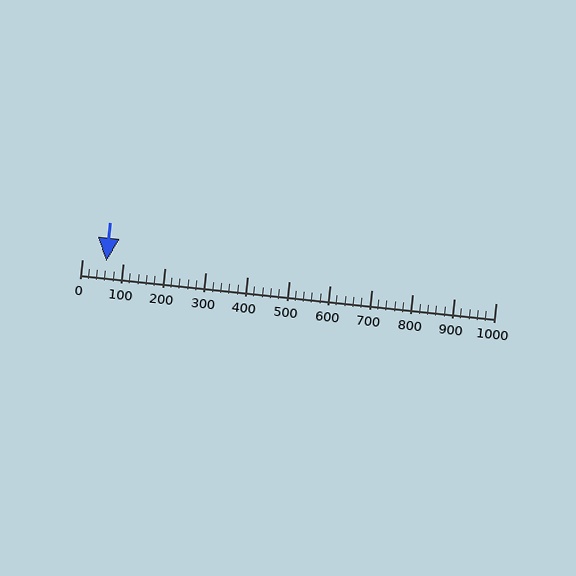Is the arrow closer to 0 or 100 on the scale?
The arrow is closer to 100.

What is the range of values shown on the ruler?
The ruler shows values from 0 to 1000.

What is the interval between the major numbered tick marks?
The major tick marks are spaced 100 units apart.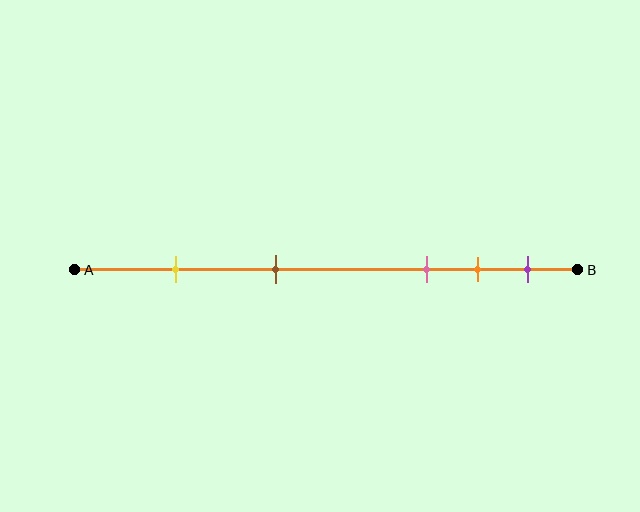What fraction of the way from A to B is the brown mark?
The brown mark is approximately 40% (0.4) of the way from A to B.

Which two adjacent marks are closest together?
The orange and purple marks are the closest adjacent pair.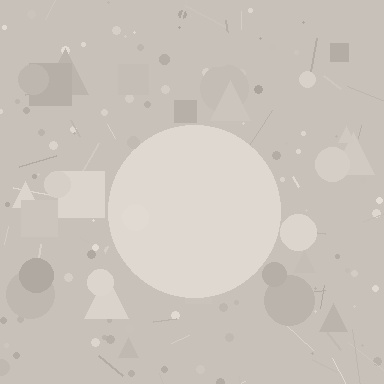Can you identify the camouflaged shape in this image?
The camouflaged shape is a circle.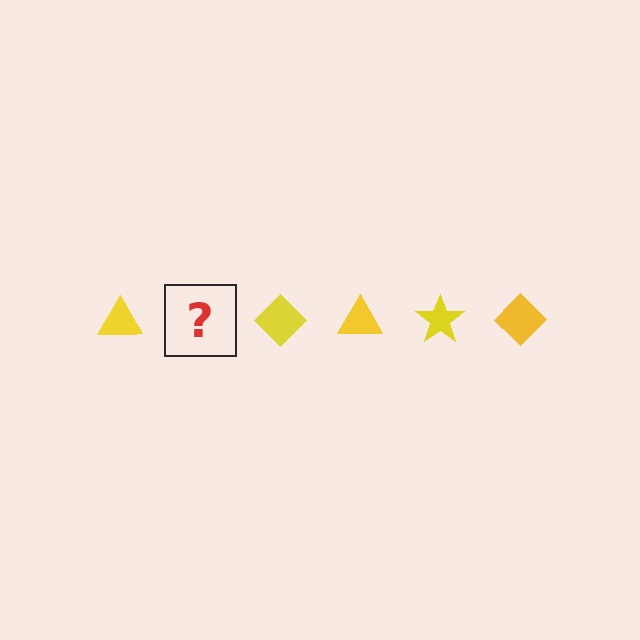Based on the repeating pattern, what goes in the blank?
The blank should be a yellow star.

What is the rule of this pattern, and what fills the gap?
The rule is that the pattern cycles through triangle, star, diamond shapes in yellow. The gap should be filled with a yellow star.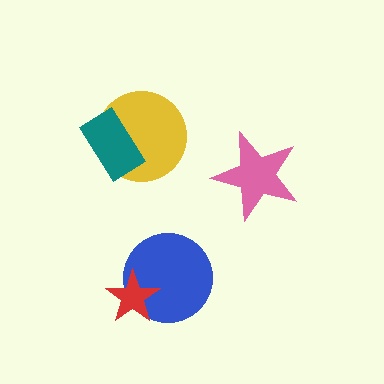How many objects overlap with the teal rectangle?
1 object overlaps with the teal rectangle.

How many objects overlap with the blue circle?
1 object overlaps with the blue circle.